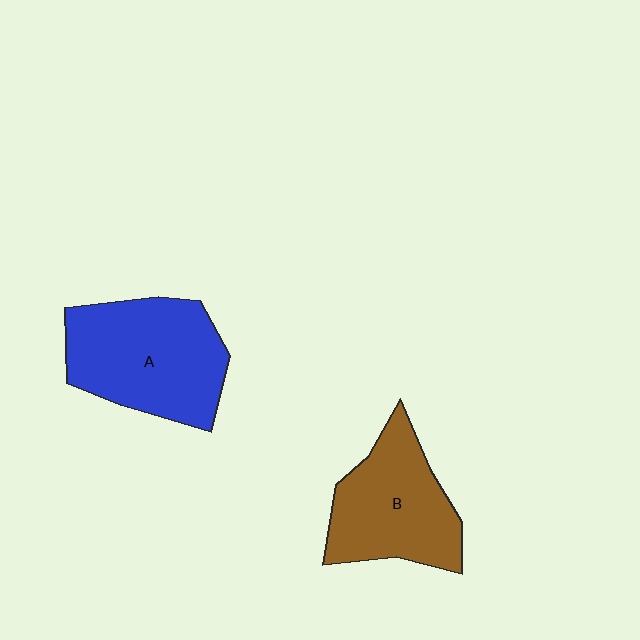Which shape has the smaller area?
Shape B (brown).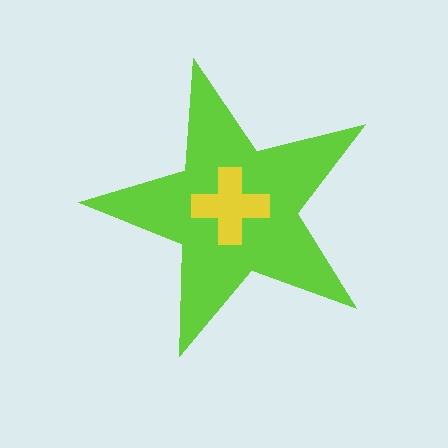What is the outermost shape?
The lime star.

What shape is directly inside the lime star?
The yellow cross.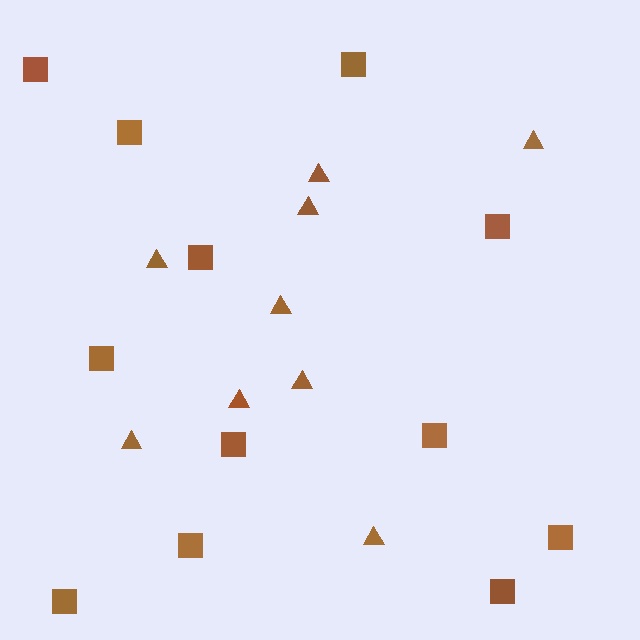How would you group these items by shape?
There are 2 groups: one group of squares (12) and one group of triangles (9).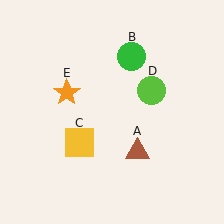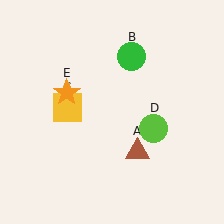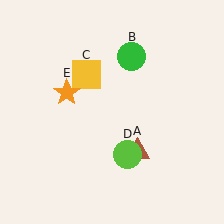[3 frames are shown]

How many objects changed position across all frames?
2 objects changed position: yellow square (object C), lime circle (object D).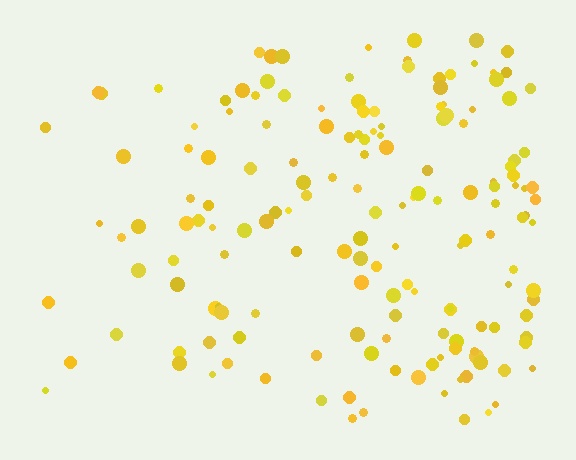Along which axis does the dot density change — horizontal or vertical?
Horizontal.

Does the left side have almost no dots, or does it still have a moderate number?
Still a moderate number, just noticeably fewer than the right.